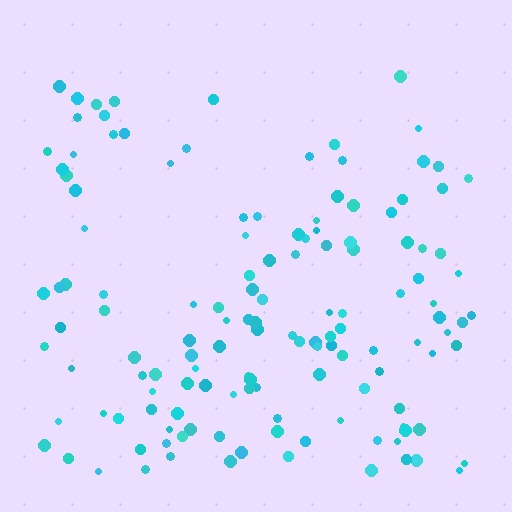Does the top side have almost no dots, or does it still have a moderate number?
Still a moderate number, just noticeably fewer than the bottom.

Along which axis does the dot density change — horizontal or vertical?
Vertical.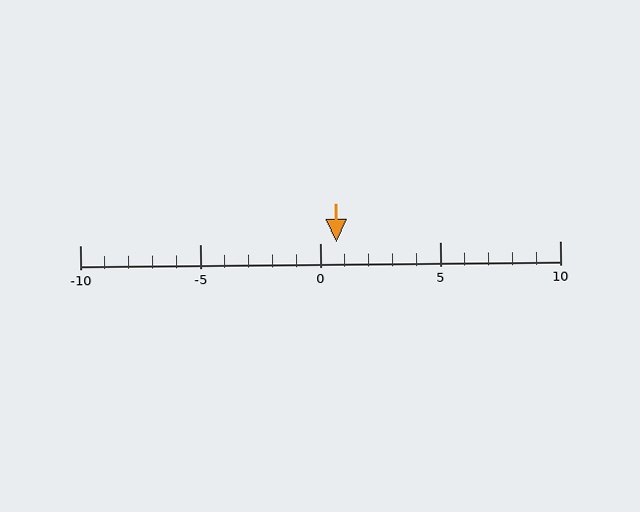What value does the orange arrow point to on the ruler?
The orange arrow points to approximately 1.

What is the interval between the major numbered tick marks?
The major tick marks are spaced 5 units apart.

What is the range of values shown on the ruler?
The ruler shows values from -10 to 10.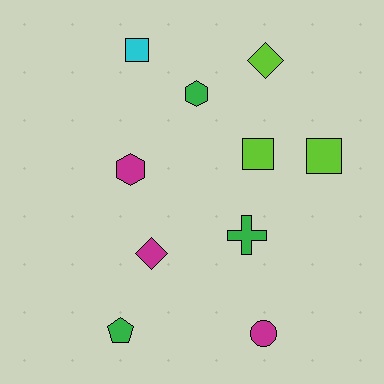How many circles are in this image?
There is 1 circle.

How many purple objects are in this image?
There are no purple objects.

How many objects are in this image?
There are 10 objects.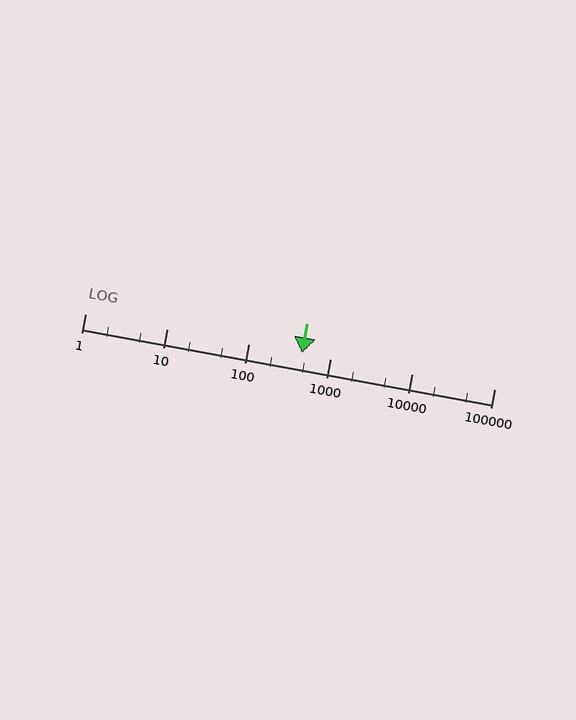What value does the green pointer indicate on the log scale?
The pointer indicates approximately 450.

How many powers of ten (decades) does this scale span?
The scale spans 5 decades, from 1 to 100000.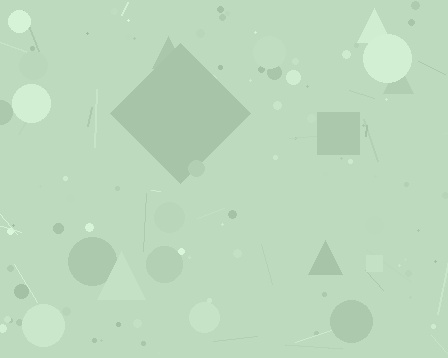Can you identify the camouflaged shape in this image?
The camouflaged shape is a diamond.